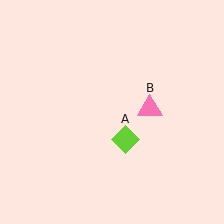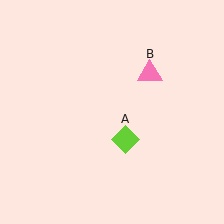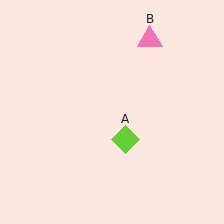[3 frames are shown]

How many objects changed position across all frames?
1 object changed position: pink triangle (object B).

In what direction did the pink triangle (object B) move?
The pink triangle (object B) moved up.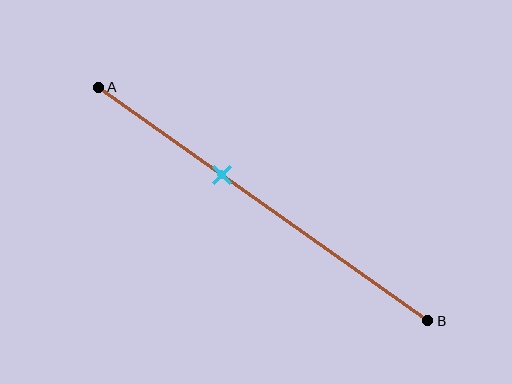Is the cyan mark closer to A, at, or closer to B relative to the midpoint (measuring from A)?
The cyan mark is closer to point A than the midpoint of segment AB.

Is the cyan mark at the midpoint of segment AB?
No, the mark is at about 40% from A, not at the 50% midpoint.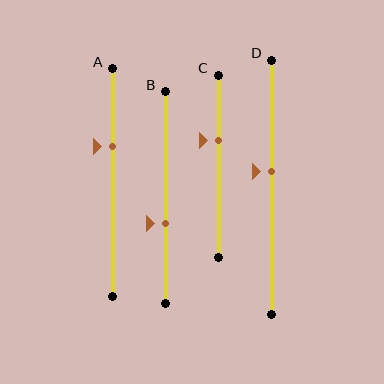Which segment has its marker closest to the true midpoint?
Segment D has its marker closest to the true midpoint.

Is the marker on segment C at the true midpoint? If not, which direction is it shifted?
No, the marker on segment C is shifted upward by about 14% of the segment length.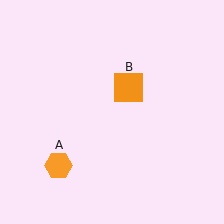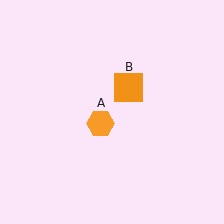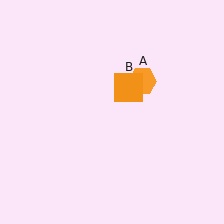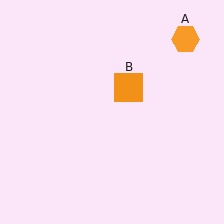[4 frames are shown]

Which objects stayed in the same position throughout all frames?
Orange square (object B) remained stationary.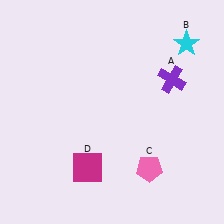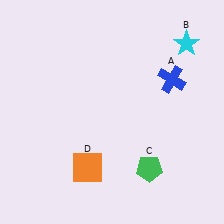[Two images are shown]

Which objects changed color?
A changed from purple to blue. C changed from pink to green. D changed from magenta to orange.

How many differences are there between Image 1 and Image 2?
There are 3 differences between the two images.